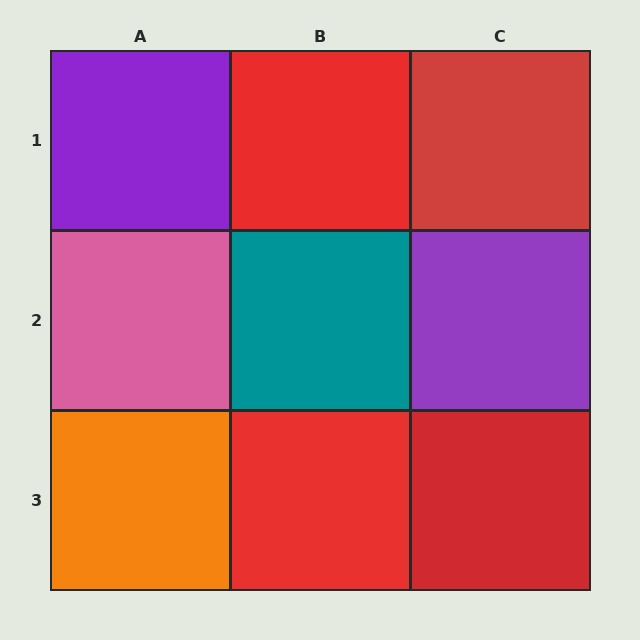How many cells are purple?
2 cells are purple.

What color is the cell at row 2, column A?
Pink.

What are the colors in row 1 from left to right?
Purple, red, red.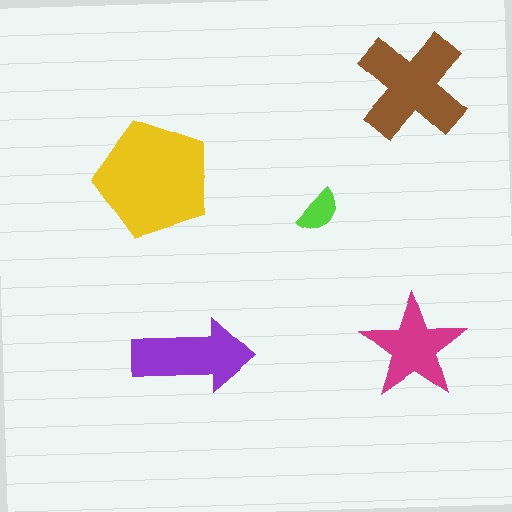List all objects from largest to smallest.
The yellow pentagon, the brown cross, the purple arrow, the magenta star, the lime semicircle.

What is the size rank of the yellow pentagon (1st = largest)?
1st.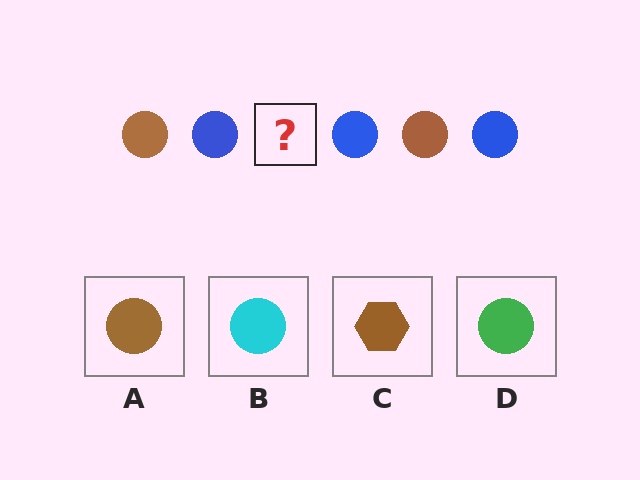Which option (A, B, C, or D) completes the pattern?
A.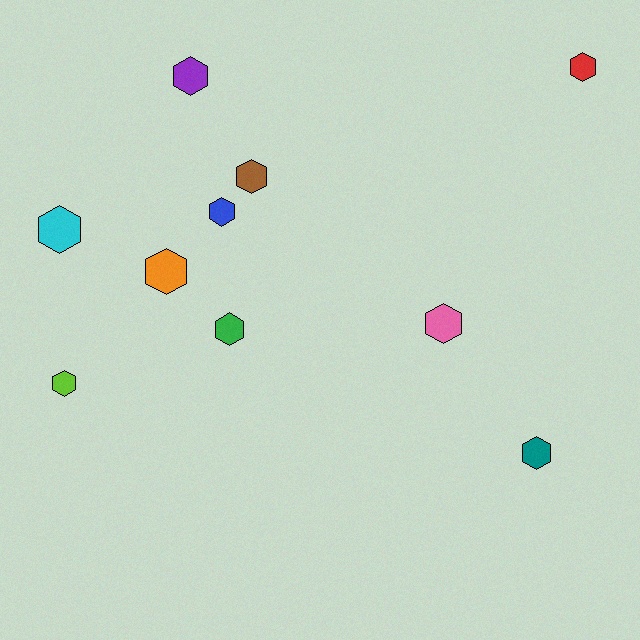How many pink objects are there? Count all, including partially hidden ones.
There is 1 pink object.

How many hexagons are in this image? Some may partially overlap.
There are 10 hexagons.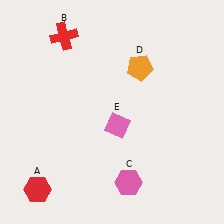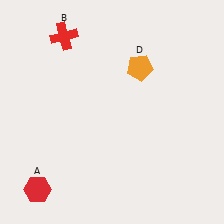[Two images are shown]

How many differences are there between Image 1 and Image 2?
There are 2 differences between the two images.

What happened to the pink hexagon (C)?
The pink hexagon (C) was removed in Image 2. It was in the bottom-right area of Image 1.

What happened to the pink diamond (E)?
The pink diamond (E) was removed in Image 2. It was in the bottom-right area of Image 1.